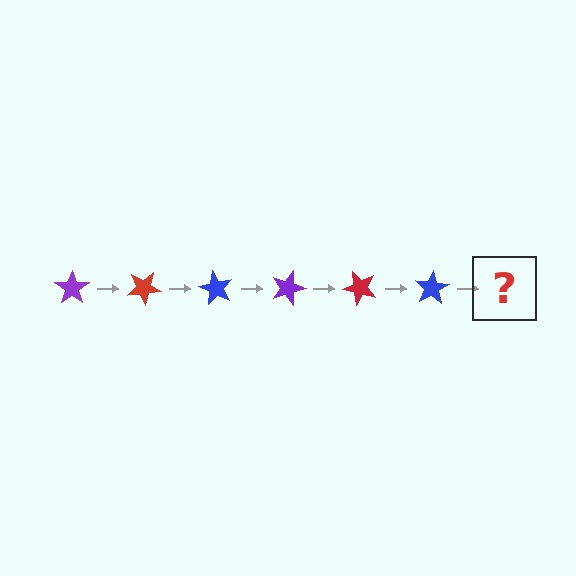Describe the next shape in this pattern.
It should be a purple star, rotated 180 degrees from the start.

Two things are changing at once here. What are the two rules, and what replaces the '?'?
The two rules are that it rotates 30 degrees each step and the color cycles through purple, red, and blue. The '?' should be a purple star, rotated 180 degrees from the start.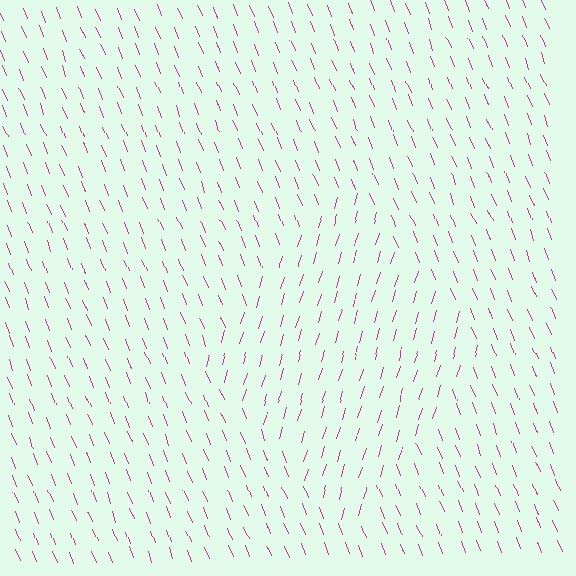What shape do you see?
I see a diamond.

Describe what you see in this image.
The image is filled with small magenta line segments. A diamond region in the image has lines oriented differently from the surrounding lines, creating a visible texture boundary.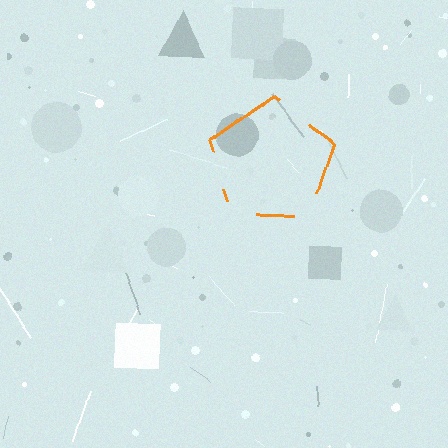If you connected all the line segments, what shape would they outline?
They would outline a pentagon.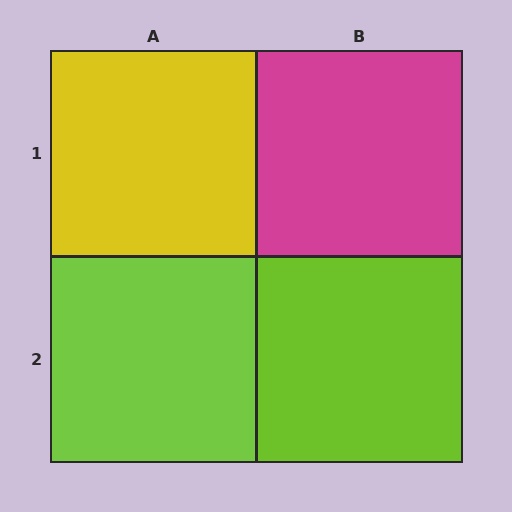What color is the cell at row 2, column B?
Lime.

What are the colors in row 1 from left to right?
Yellow, magenta.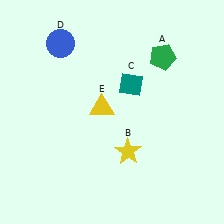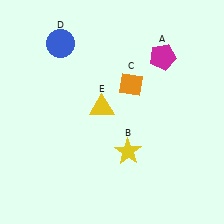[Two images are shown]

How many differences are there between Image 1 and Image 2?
There are 2 differences between the two images.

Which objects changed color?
A changed from green to magenta. C changed from teal to orange.